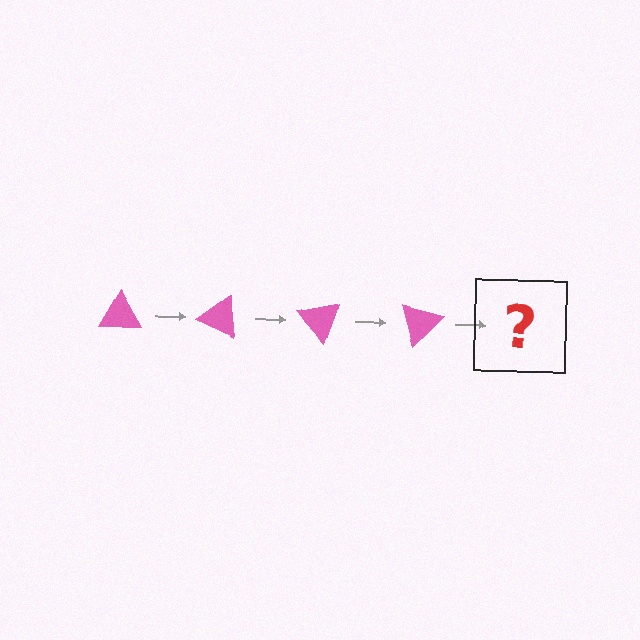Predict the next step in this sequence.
The next step is a pink triangle rotated 100 degrees.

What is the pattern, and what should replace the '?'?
The pattern is that the triangle rotates 25 degrees each step. The '?' should be a pink triangle rotated 100 degrees.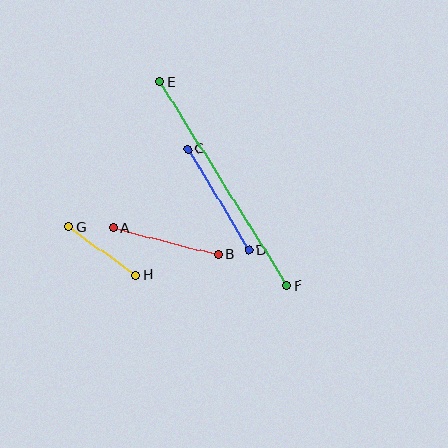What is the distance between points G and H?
The distance is approximately 82 pixels.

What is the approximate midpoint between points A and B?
The midpoint is at approximately (166, 241) pixels.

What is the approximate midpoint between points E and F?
The midpoint is at approximately (223, 184) pixels.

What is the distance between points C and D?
The distance is approximately 118 pixels.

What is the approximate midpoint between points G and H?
The midpoint is at approximately (102, 251) pixels.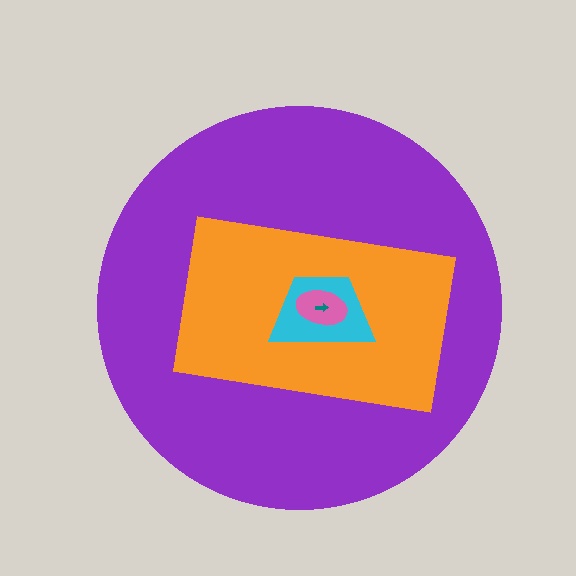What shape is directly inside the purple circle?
The orange rectangle.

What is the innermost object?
The teal arrow.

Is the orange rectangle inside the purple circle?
Yes.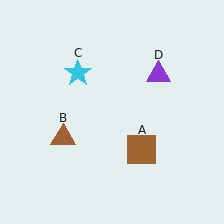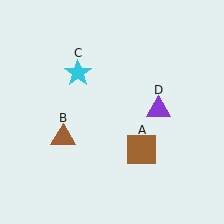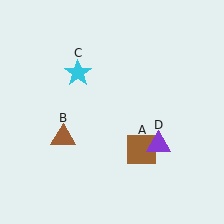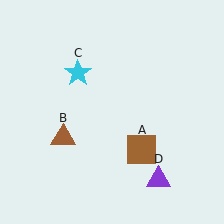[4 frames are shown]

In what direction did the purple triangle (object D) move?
The purple triangle (object D) moved down.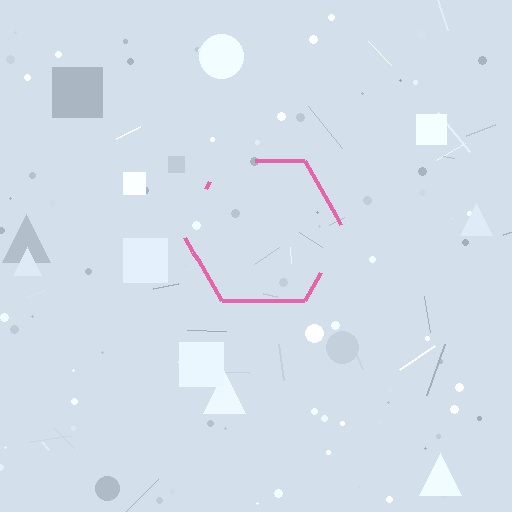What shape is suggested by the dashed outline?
The dashed outline suggests a hexagon.